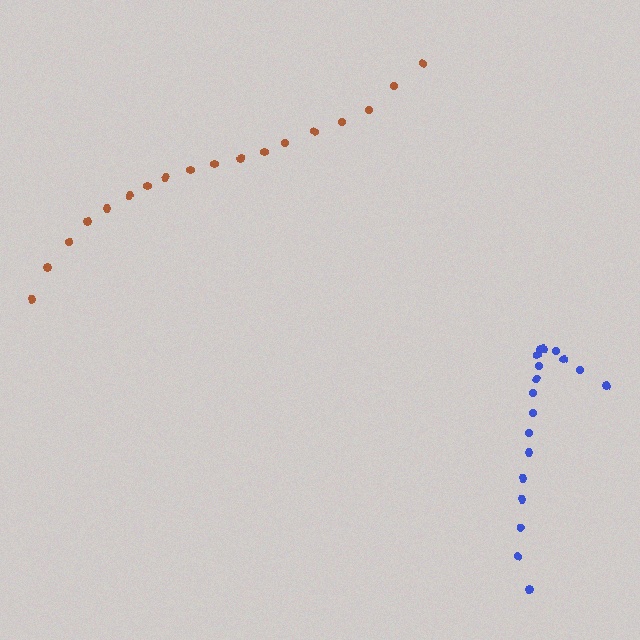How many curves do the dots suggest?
There are 2 distinct paths.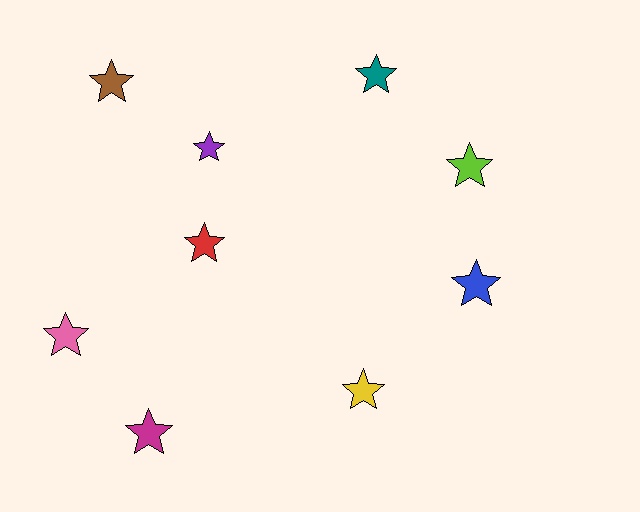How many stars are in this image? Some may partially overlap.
There are 9 stars.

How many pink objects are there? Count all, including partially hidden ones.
There is 1 pink object.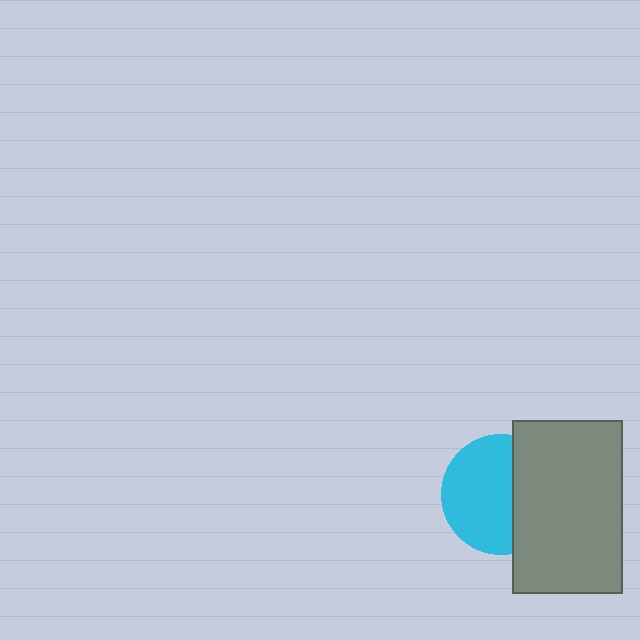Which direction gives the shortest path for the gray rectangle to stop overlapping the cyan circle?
Moving right gives the shortest separation.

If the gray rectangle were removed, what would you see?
You would see the complete cyan circle.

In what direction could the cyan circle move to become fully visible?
The cyan circle could move left. That would shift it out from behind the gray rectangle entirely.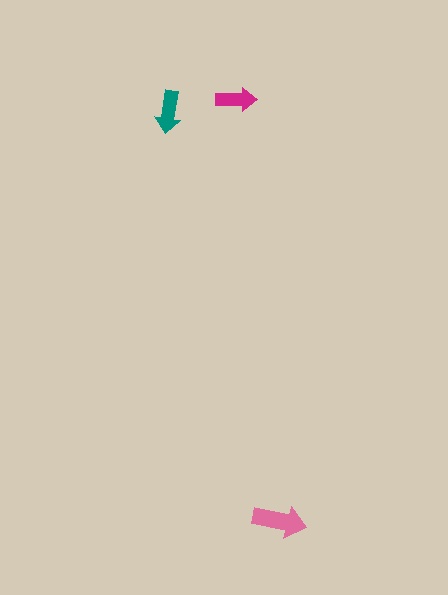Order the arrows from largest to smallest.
the pink one, the teal one, the magenta one.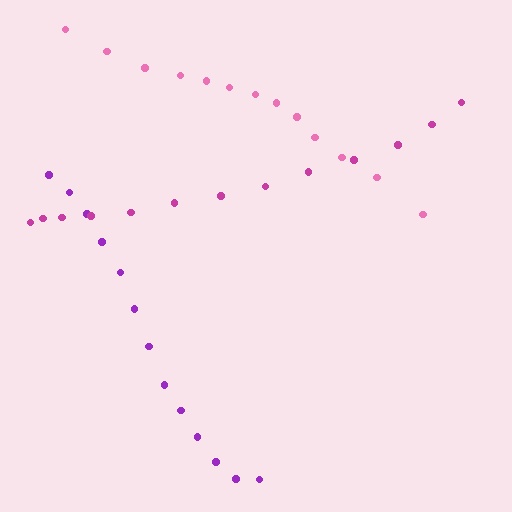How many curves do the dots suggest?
There are 3 distinct paths.